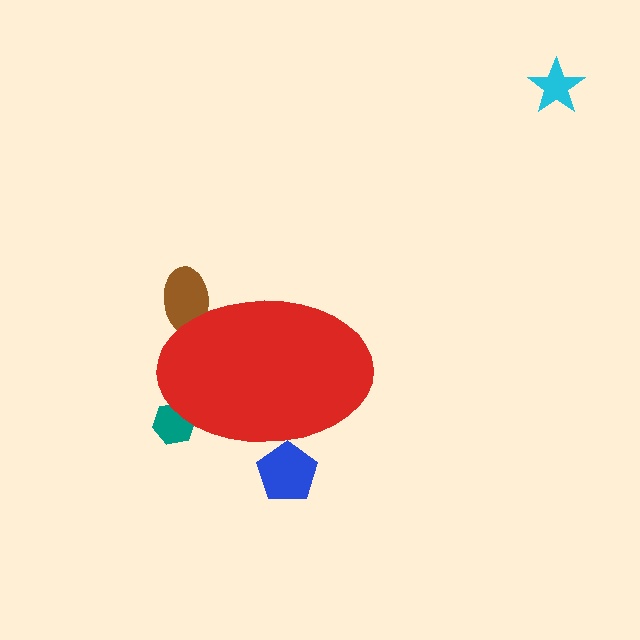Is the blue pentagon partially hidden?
Yes, the blue pentagon is partially hidden behind the red ellipse.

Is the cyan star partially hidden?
No, the cyan star is fully visible.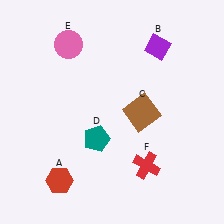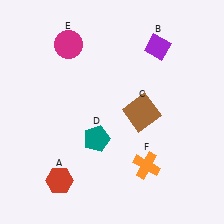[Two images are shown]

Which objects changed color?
E changed from pink to magenta. F changed from red to orange.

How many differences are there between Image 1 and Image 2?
There are 2 differences between the two images.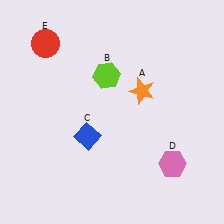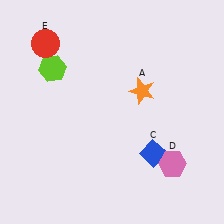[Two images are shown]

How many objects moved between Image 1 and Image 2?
2 objects moved between the two images.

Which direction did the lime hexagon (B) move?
The lime hexagon (B) moved left.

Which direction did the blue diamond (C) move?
The blue diamond (C) moved right.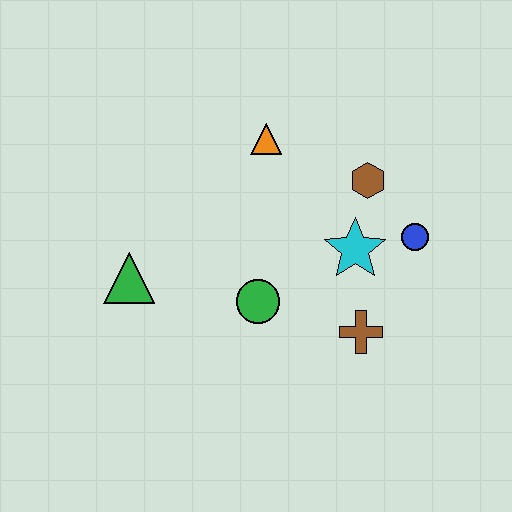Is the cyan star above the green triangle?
Yes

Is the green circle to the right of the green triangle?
Yes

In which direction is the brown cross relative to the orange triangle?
The brown cross is below the orange triangle.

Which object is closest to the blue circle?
The cyan star is closest to the blue circle.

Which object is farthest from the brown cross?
The green triangle is farthest from the brown cross.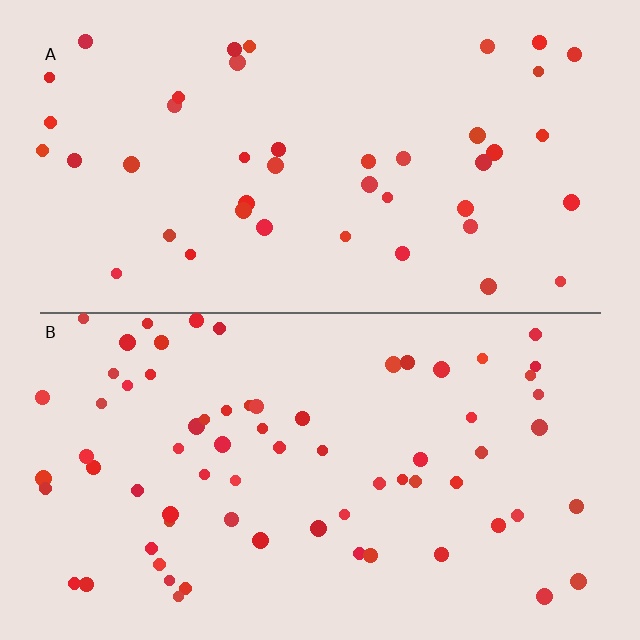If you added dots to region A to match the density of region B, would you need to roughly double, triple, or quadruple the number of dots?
Approximately double.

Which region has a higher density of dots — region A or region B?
B (the bottom).